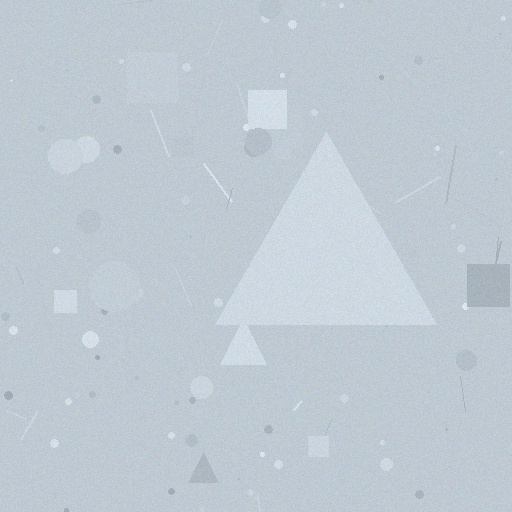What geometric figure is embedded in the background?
A triangle is embedded in the background.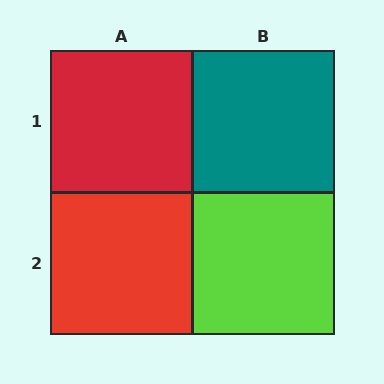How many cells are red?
2 cells are red.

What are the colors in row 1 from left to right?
Red, teal.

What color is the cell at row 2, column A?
Red.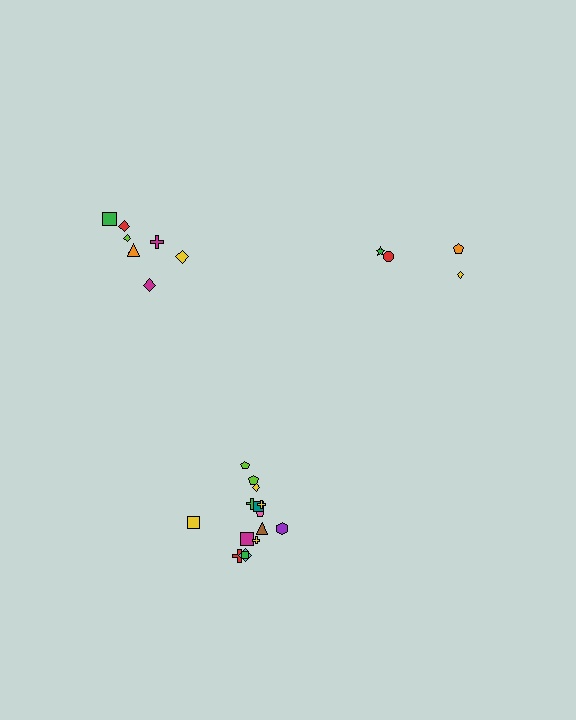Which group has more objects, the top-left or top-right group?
The top-left group.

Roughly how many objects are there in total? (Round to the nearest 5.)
Roughly 25 objects in total.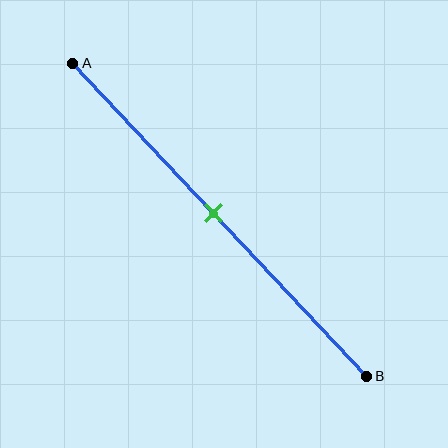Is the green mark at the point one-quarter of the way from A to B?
No, the mark is at about 50% from A, not at the 25% one-quarter point.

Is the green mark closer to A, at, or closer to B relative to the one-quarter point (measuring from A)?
The green mark is closer to point B than the one-quarter point of segment AB.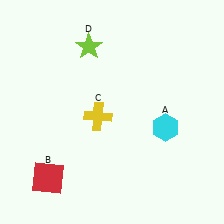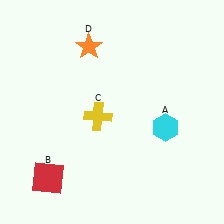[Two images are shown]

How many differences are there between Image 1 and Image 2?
There is 1 difference between the two images.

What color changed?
The star (D) changed from lime in Image 1 to orange in Image 2.